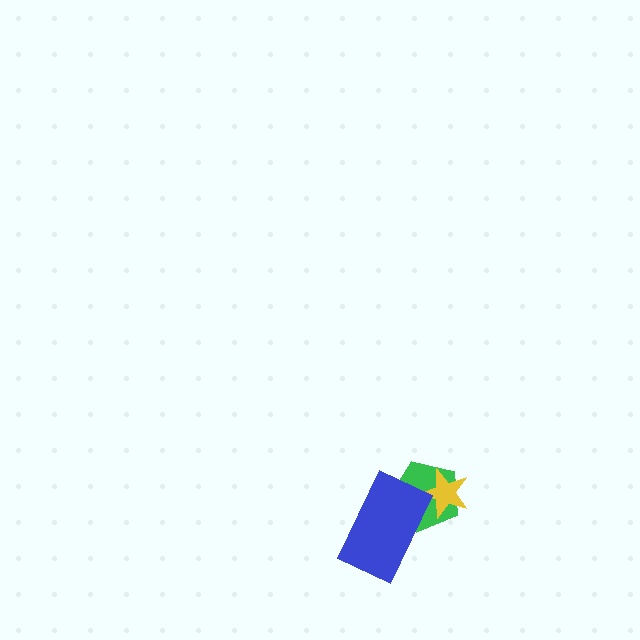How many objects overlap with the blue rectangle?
1 object overlaps with the blue rectangle.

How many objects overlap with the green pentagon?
2 objects overlap with the green pentagon.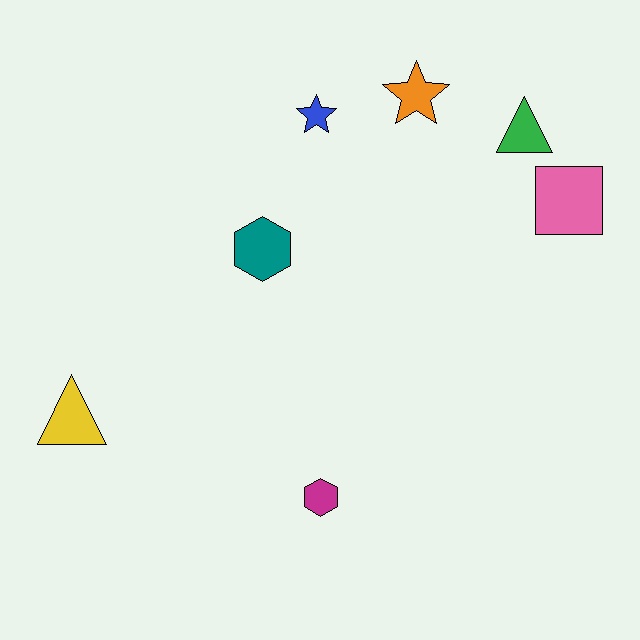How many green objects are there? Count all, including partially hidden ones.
There is 1 green object.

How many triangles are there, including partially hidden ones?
There are 2 triangles.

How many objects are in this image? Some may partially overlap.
There are 7 objects.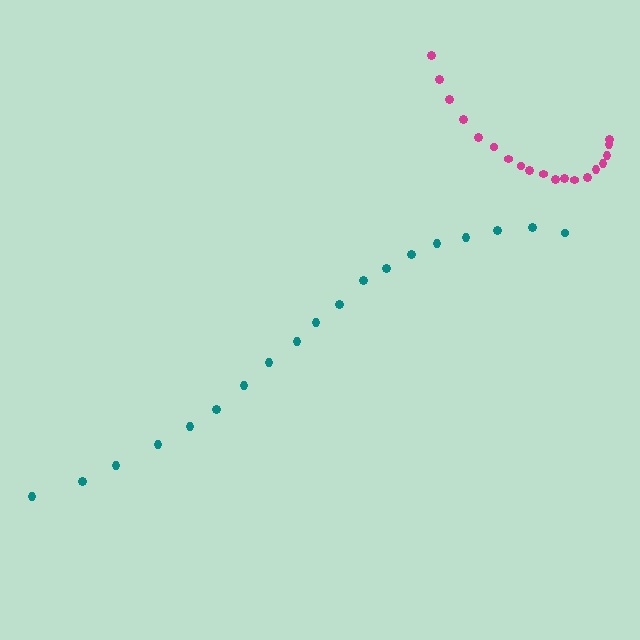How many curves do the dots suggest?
There are 2 distinct paths.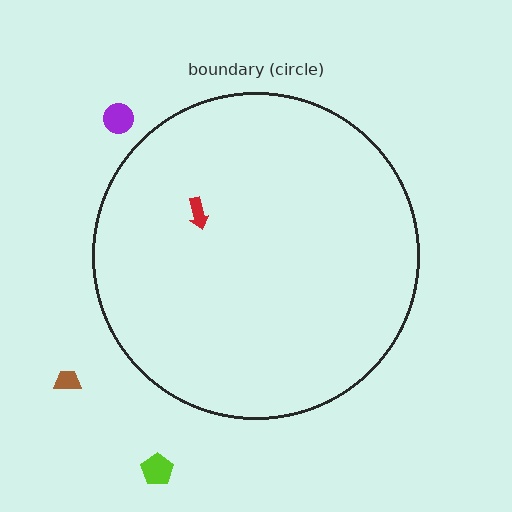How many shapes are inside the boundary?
1 inside, 3 outside.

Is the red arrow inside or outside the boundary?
Inside.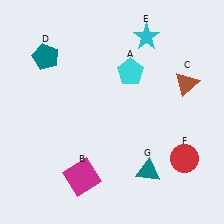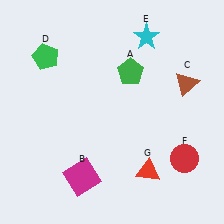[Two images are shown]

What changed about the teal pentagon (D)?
In Image 1, D is teal. In Image 2, it changed to green.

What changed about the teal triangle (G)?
In Image 1, G is teal. In Image 2, it changed to red.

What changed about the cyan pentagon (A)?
In Image 1, A is cyan. In Image 2, it changed to green.